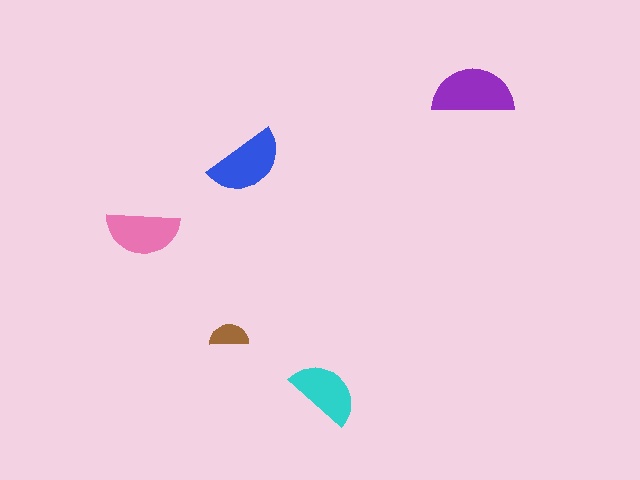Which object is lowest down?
The cyan semicircle is bottommost.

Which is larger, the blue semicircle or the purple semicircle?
The purple one.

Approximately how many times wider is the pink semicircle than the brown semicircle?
About 2 times wider.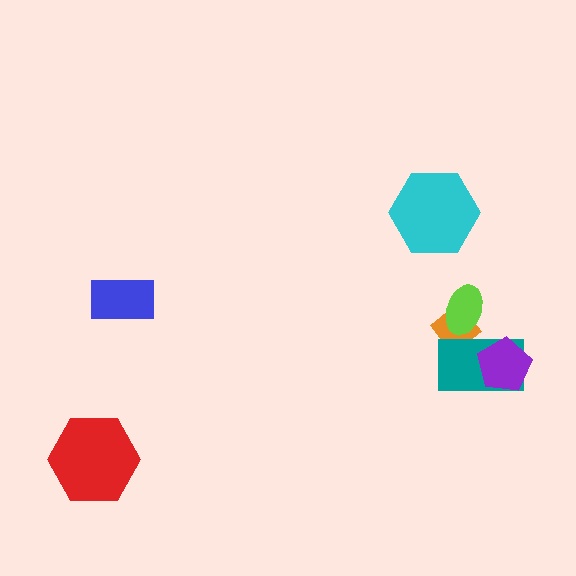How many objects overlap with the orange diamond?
2 objects overlap with the orange diamond.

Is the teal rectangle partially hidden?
Yes, it is partially covered by another shape.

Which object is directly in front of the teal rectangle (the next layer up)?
The lime ellipse is directly in front of the teal rectangle.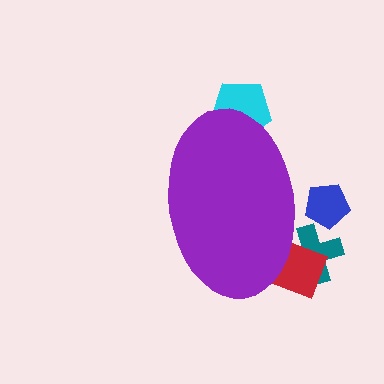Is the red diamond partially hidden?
Yes, the red diamond is partially hidden behind the purple ellipse.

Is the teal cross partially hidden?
Yes, the teal cross is partially hidden behind the purple ellipse.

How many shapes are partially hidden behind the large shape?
4 shapes are partially hidden.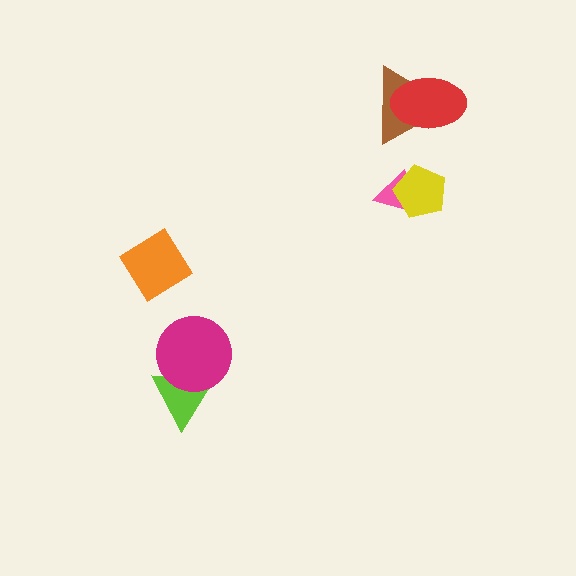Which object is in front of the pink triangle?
The yellow pentagon is in front of the pink triangle.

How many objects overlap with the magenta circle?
1 object overlaps with the magenta circle.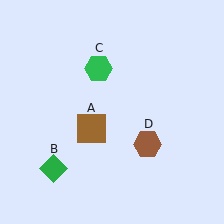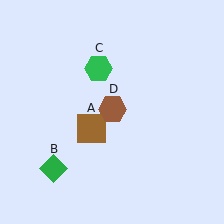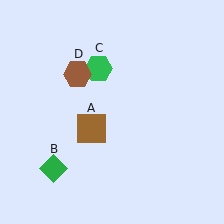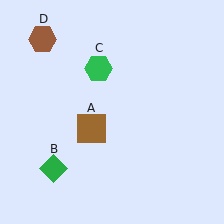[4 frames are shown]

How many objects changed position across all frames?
1 object changed position: brown hexagon (object D).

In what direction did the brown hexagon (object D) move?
The brown hexagon (object D) moved up and to the left.